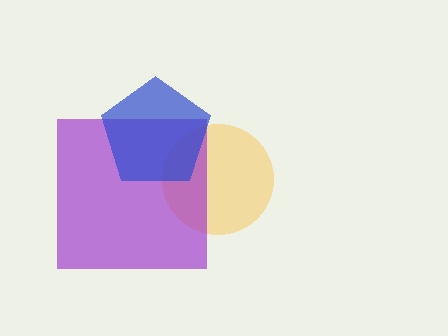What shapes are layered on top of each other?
The layered shapes are: a yellow circle, a purple square, a blue pentagon.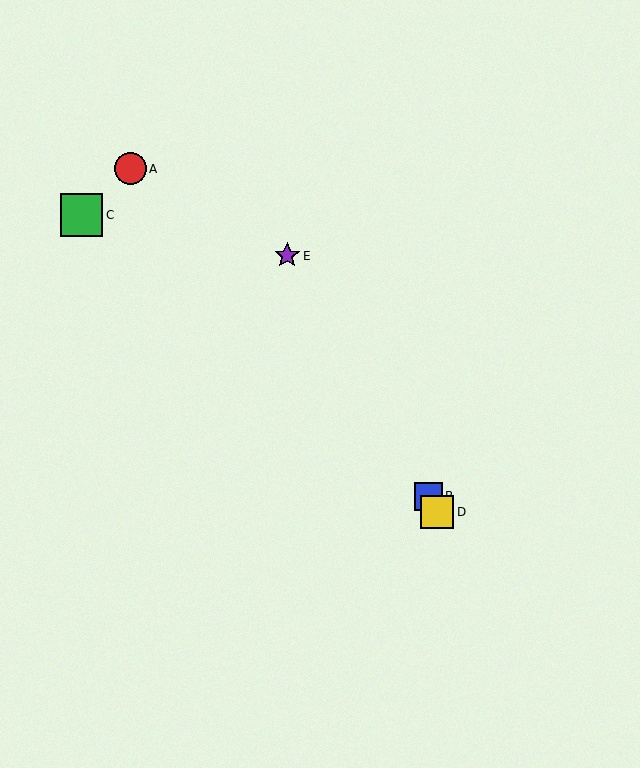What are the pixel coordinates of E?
Object E is at (287, 256).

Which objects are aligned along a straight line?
Objects B, D, E are aligned along a straight line.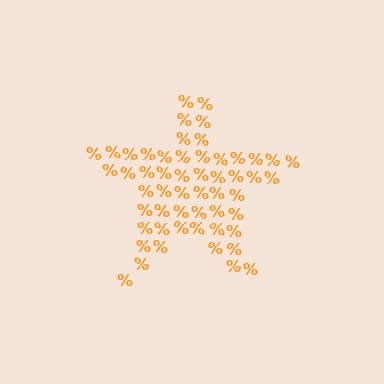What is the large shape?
The large shape is a star.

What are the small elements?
The small elements are percent signs.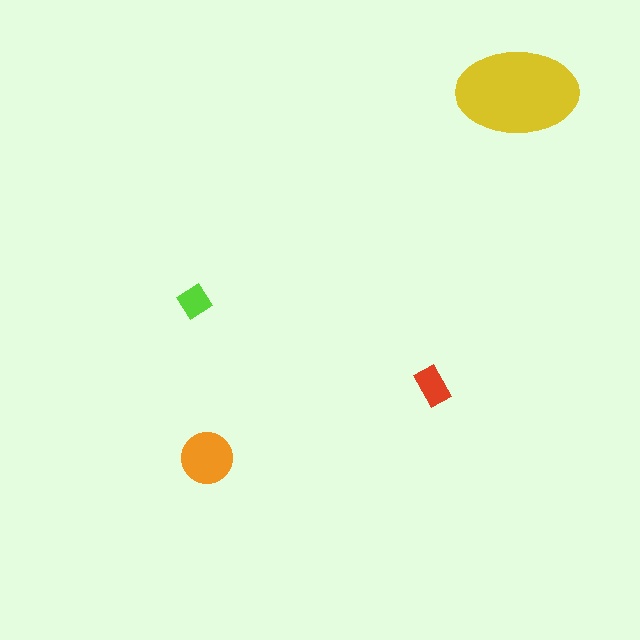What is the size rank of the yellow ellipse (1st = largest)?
1st.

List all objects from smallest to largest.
The lime diamond, the red rectangle, the orange circle, the yellow ellipse.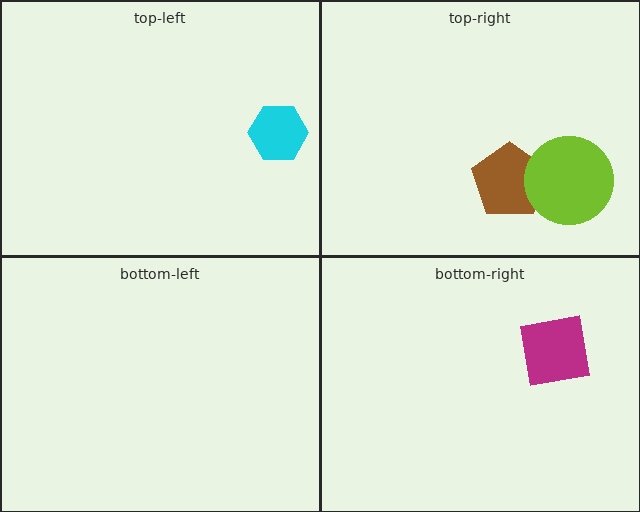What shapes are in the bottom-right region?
The magenta square.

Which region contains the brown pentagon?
The top-right region.